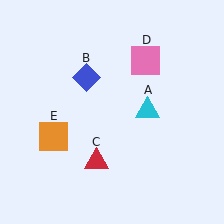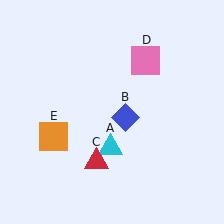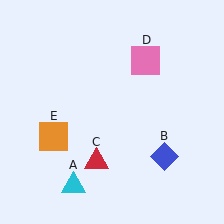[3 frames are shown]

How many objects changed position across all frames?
2 objects changed position: cyan triangle (object A), blue diamond (object B).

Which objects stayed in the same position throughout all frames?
Red triangle (object C) and pink square (object D) and orange square (object E) remained stationary.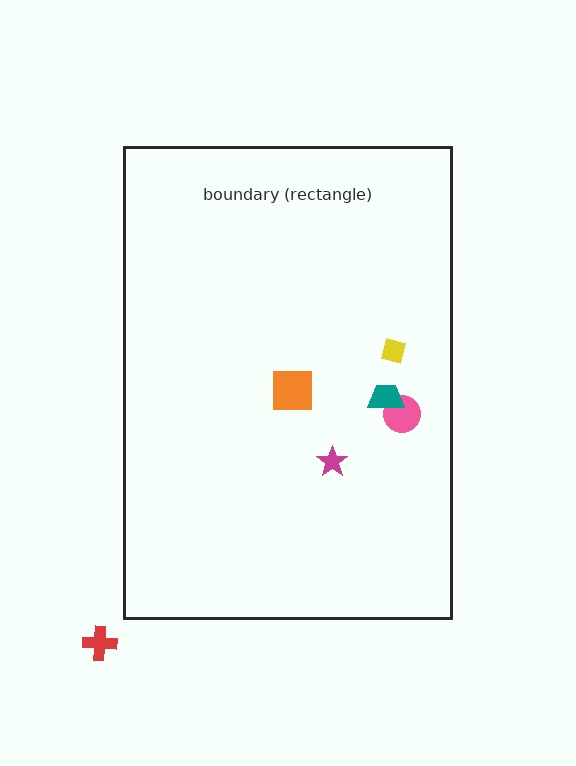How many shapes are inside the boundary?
5 inside, 1 outside.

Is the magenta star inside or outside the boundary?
Inside.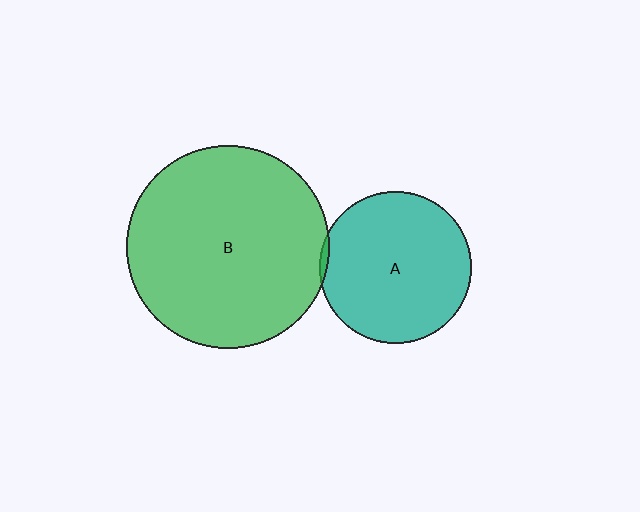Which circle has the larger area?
Circle B (green).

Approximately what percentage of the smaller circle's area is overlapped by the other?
Approximately 5%.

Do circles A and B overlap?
Yes.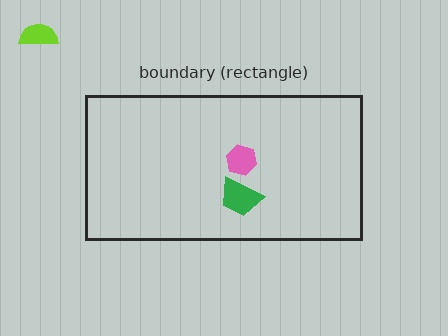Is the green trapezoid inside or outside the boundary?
Inside.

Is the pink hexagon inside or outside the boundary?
Inside.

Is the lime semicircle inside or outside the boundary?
Outside.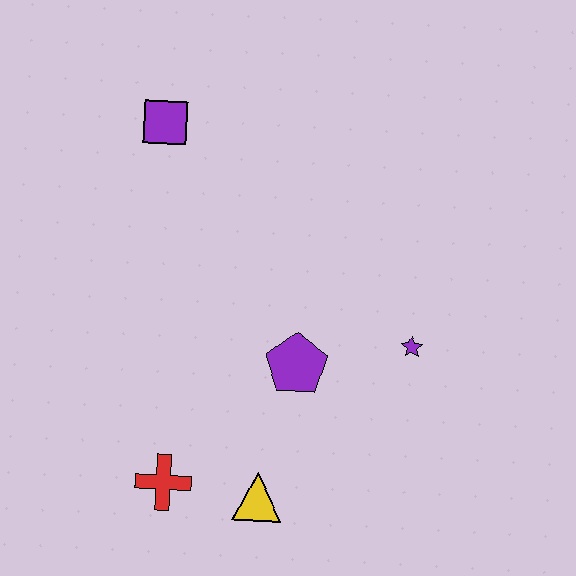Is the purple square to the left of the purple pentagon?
Yes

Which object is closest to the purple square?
The purple pentagon is closest to the purple square.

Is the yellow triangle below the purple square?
Yes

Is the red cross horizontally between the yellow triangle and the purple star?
No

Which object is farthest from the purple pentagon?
The purple square is farthest from the purple pentagon.